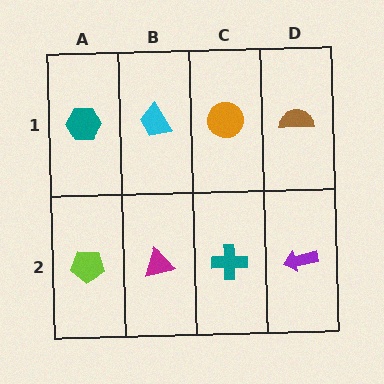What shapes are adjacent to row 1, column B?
A magenta triangle (row 2, column B), a teal hexagon (row 1, column A), an orange circle (row 1, column C).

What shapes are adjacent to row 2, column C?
An orange circle (row 1, column C), a magenta triangle (row 2, column B), a purple arrow (row 2, column D).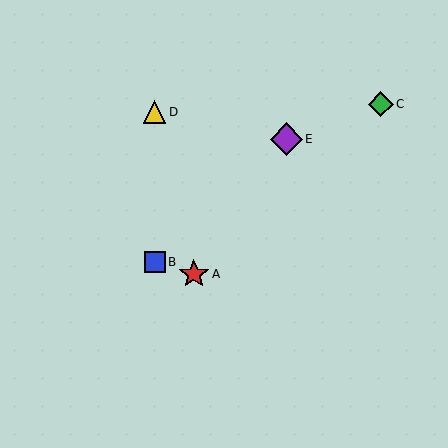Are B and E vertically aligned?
No, B is at x≈155 and E is at x≈286.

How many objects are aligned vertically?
2 objects (B, D) are aligned vertically.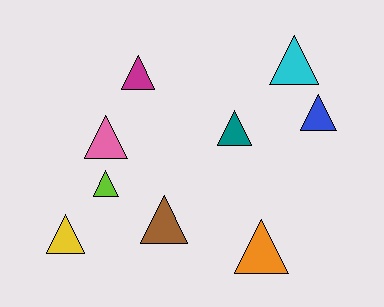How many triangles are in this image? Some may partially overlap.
There are 9 triangles.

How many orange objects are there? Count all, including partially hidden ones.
There is 1 orange object.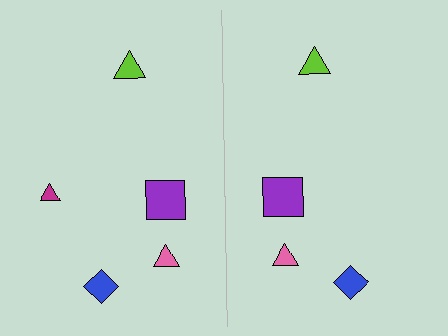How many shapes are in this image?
There are 9 shapes in this image.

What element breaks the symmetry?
A magenta triangle is missing from the right side.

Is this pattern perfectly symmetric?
No, the pattern is not perfectly symmetric. A magenta triangle is missing from the right side.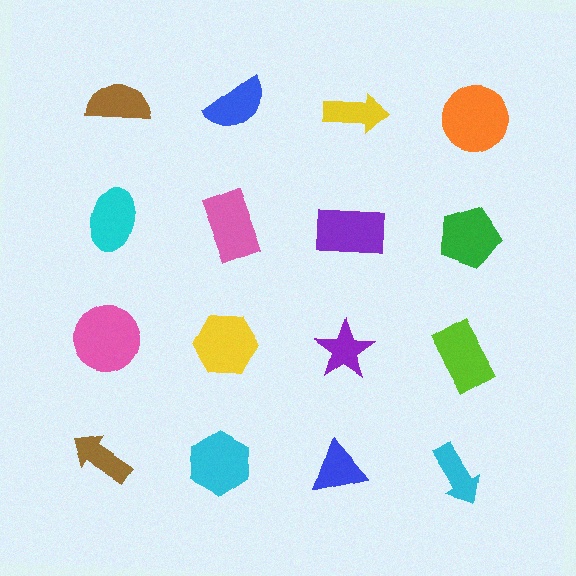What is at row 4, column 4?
A cyan arrow.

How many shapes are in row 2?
4 shapes.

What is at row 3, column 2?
A yellow hexagon.